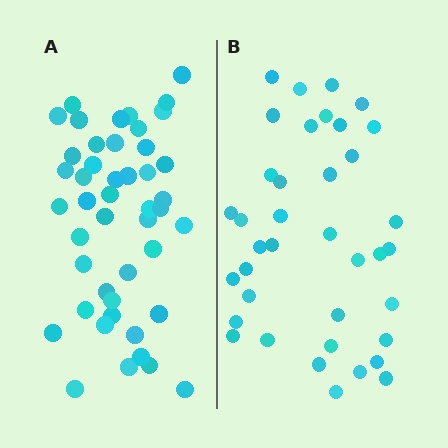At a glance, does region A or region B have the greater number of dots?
Region A (the left region) has more dots.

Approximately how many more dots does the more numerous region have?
Region A has roughly 8 or so more dots than region B.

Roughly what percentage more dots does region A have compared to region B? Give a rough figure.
About 20% more.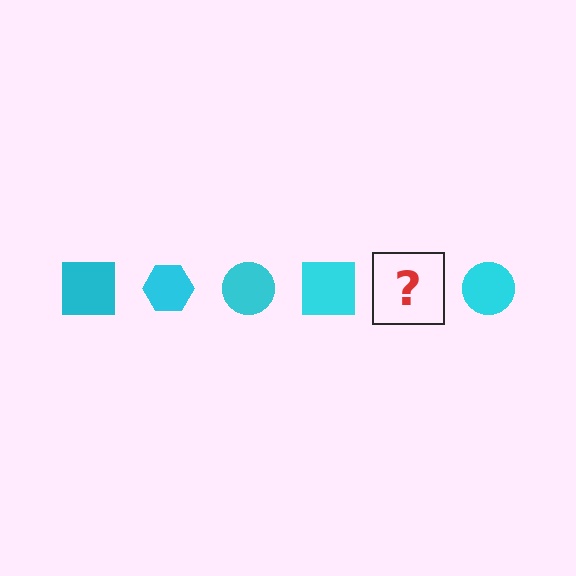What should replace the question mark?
The question mark should be replaced with a cyan hexagon.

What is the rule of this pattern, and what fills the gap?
The rule is that the pattern cycles through square, hexagon, circle shapes in cyan. The gap should be filled with a cyan hexagon.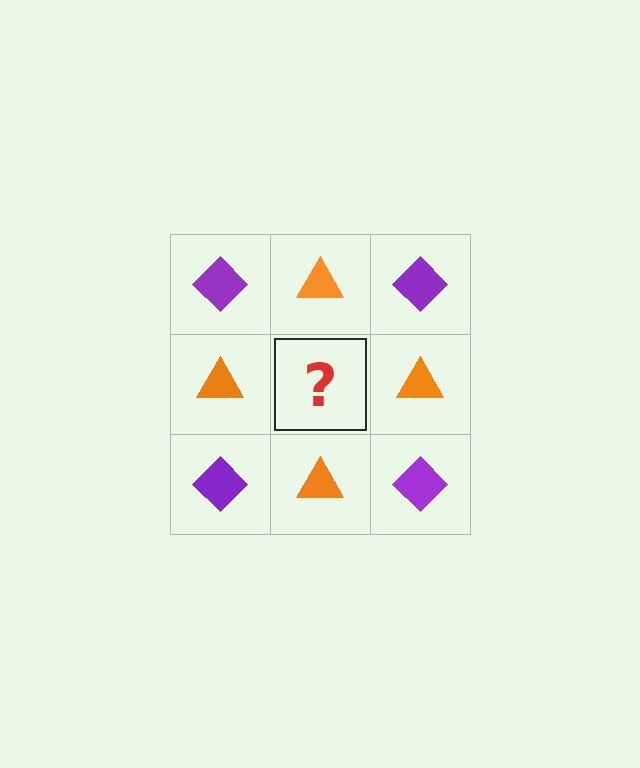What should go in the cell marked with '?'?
The missing cell should contain a purple diamond.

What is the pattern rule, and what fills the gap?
The rule is that it alternates purple diamond and orange triangle in a checkerboard pattern. The gap should be filled with a purple diamond.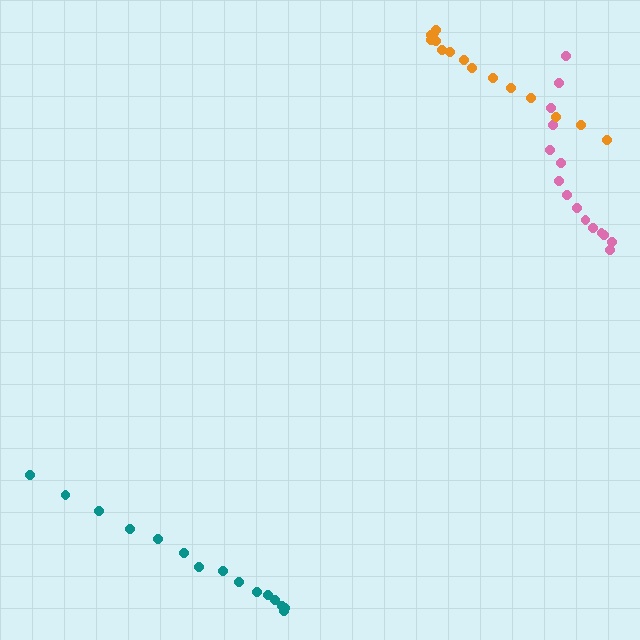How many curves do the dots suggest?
There are 3 distinct paths.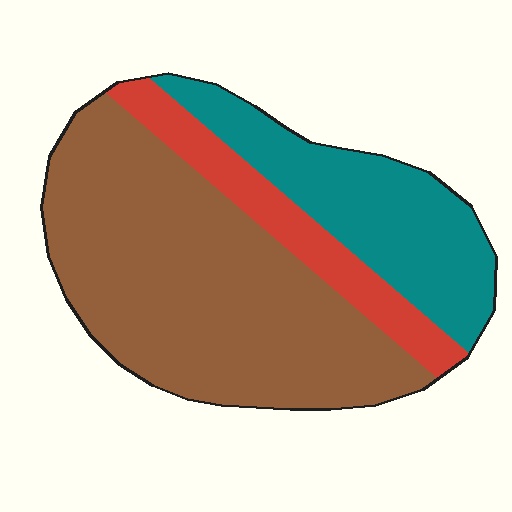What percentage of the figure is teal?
Teal covers 27% of the figure.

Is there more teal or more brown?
Brown.